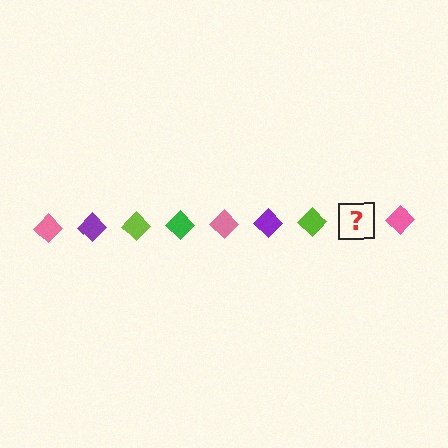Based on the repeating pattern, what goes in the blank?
The blank should be a green diamond.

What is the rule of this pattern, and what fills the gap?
The rule is that the pattern cycles through pink, purple, lime, green diamonds. The gap should be filled with a green diamond.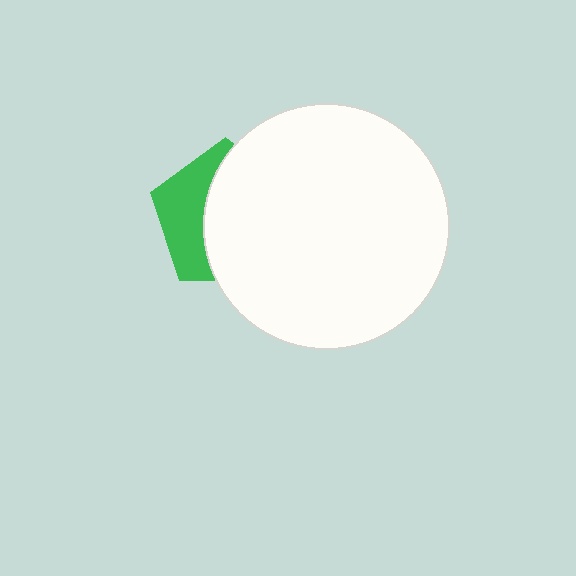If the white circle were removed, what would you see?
You would see the complete green pentagon.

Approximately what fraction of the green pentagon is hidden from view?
Roughly 63% of the green pentagon is hidden behind the white circle.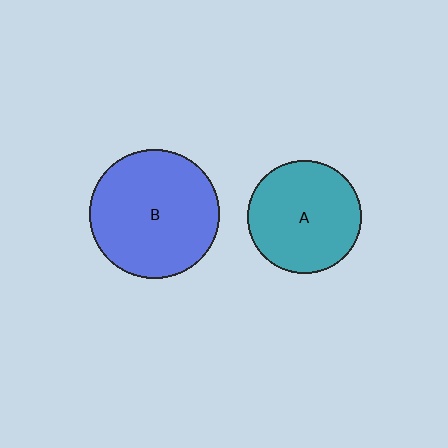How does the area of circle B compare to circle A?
Approximately 1.3 times.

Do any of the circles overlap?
No, none of the circles overlap.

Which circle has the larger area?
Circle B (blue).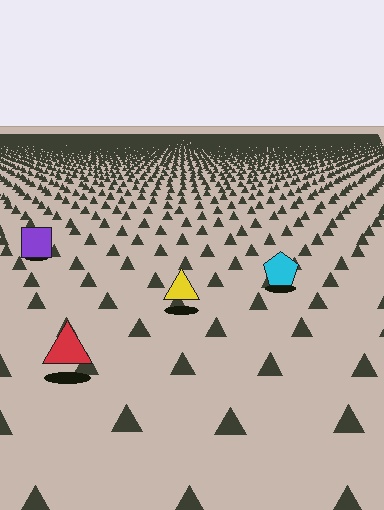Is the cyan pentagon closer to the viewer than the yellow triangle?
No. The yellow triangle is closer — you can tell from the texture gradient: the ground texture is coarser near it.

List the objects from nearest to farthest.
From nearest to farthest: the red triangle, the yellow triangle, the cyan pentagon, the purple square.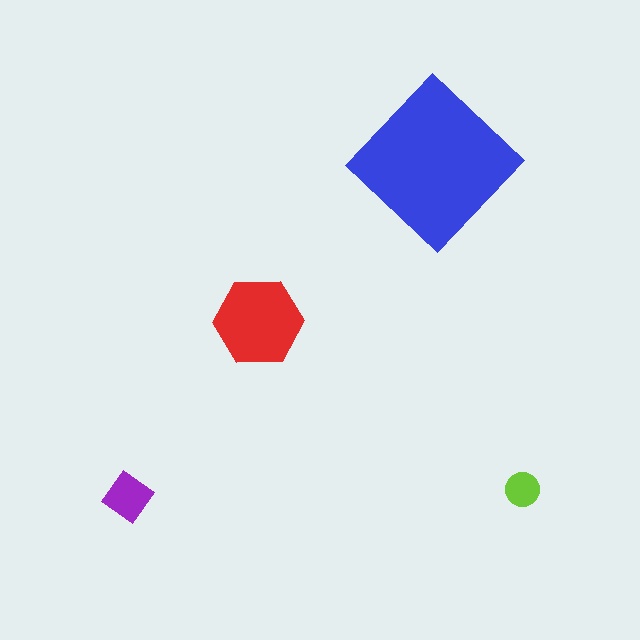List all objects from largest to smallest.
The blue diamond, the red hexagon, the purple diamond, the lime circle.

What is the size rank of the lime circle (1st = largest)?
4th.